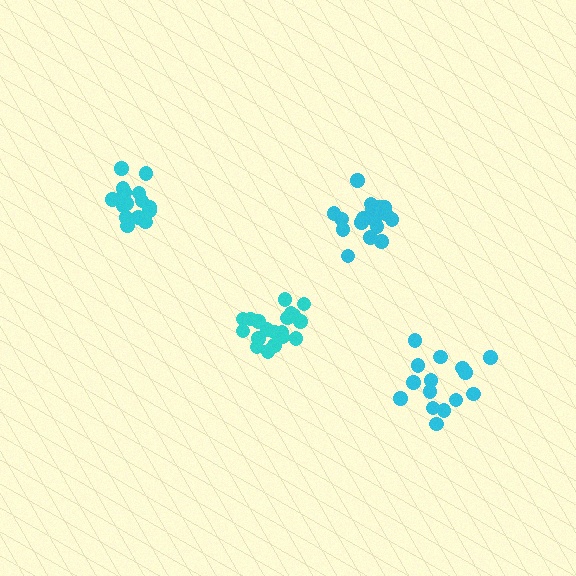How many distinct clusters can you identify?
There are 4 distinct clusters.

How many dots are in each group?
Group 1: 15 dots, Group 2: 18 dots, Group 3: 15 dots, Group 4: 19 dots (67 total).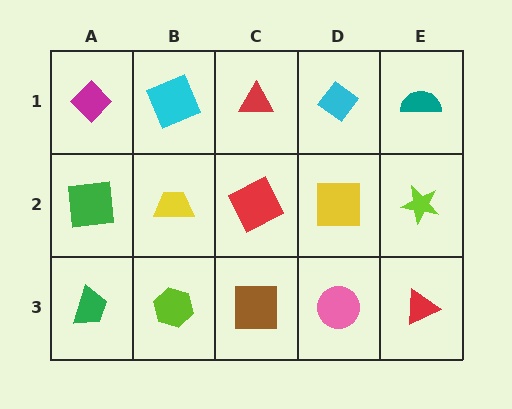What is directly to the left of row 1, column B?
A magenta diamond.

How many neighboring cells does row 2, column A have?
3.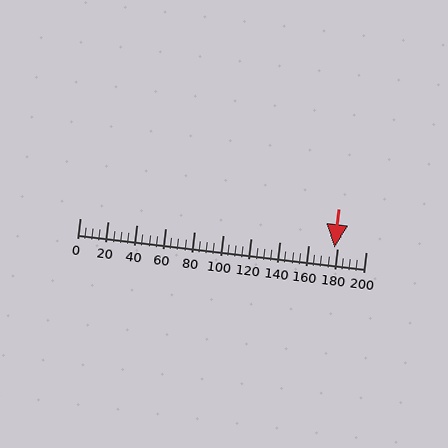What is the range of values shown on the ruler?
The ruler shows values from 0 to 200.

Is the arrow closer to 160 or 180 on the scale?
The arrow is closer to 180.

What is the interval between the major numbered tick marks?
The major tick marks are spaced 20 units apart.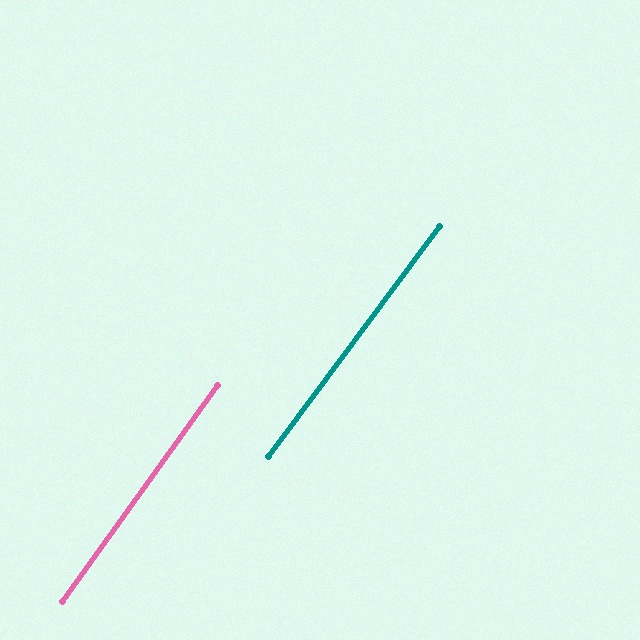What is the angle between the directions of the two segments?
Approximately 1 degree.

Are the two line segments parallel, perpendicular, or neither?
Parallel — their directions differ by only 1.0°.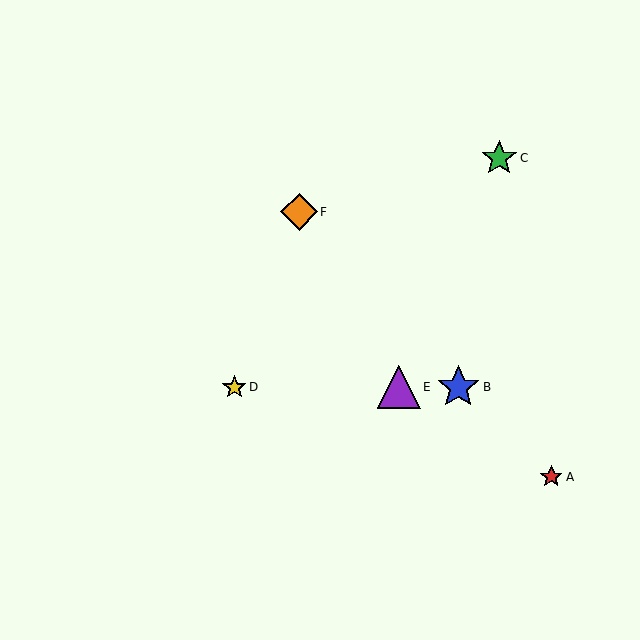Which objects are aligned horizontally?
Objects B, D, E are aligned horizontally.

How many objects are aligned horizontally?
3 objects (B, D, E) are aligned horizontally.